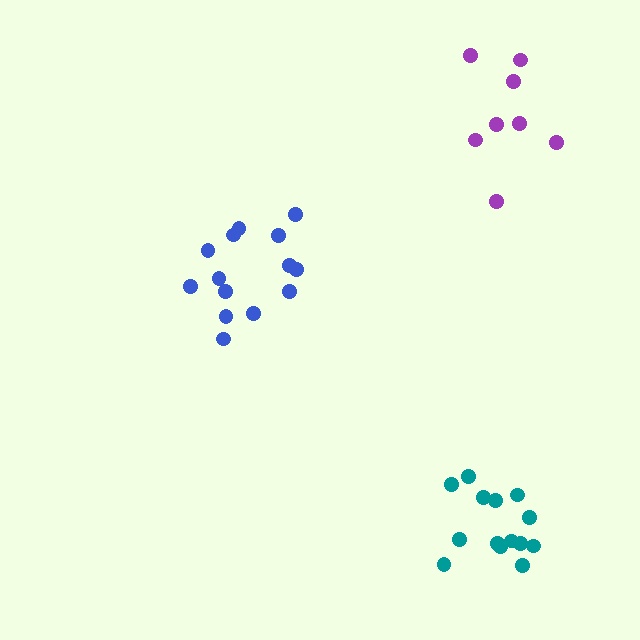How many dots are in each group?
Group 1: 14 dots, Group 2: 8 dots, Group 3: 14 dots (36 total).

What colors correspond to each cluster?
The clusters are colored: blue, purple, teal.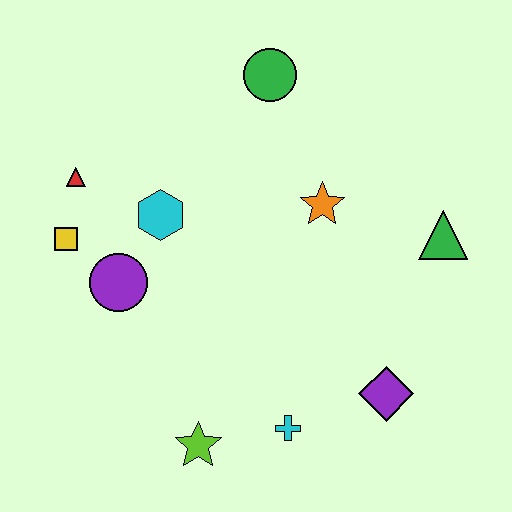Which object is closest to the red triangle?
The yellow square is closest to the red triangle.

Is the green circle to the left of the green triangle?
Yes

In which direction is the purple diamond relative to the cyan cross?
The purple diamond is to the right of the cyan cross.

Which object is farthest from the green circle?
The lime star is farthest from the green circle.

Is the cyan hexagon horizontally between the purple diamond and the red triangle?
Yes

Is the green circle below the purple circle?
No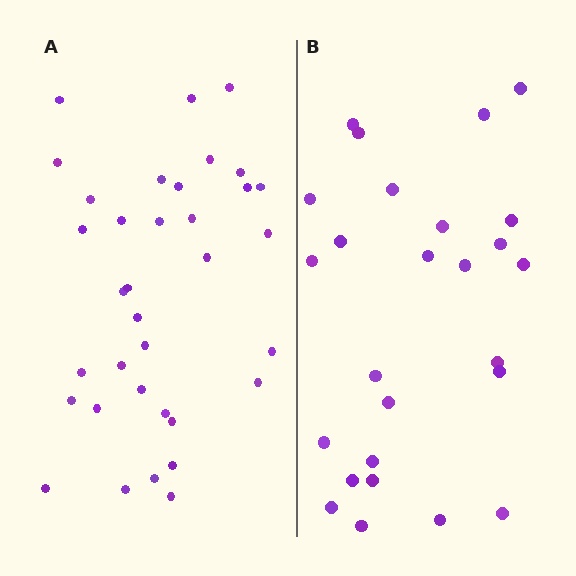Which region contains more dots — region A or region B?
Region A (the left region) has more dots.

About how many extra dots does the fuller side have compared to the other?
Region A has roughly 8 or so more dots than region B.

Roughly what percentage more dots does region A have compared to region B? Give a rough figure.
About 35% more.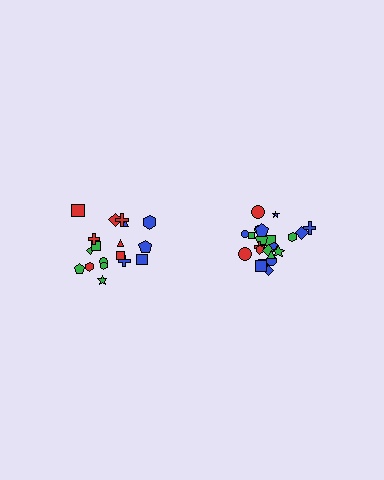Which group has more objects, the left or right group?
The right group.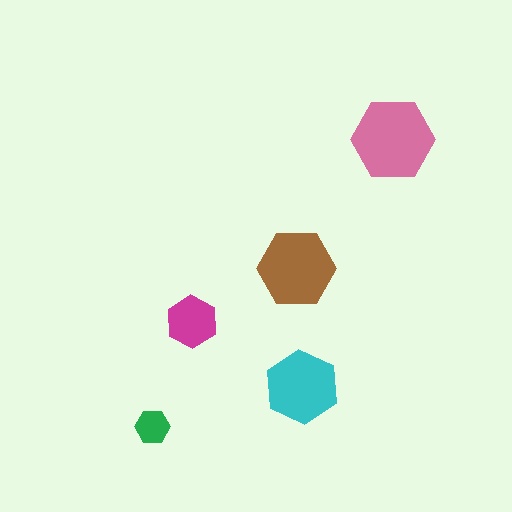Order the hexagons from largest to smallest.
the pink one, the brown one, the cyan one, the magenta one, the green one.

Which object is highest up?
The pink hexagon is topmost.